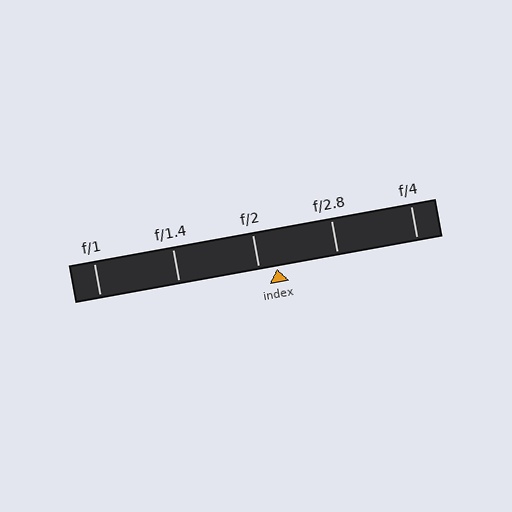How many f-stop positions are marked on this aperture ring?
There are 5 f-stop positions marked.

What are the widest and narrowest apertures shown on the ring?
The widest aperture shown is f/1 and the narrowest is f/4.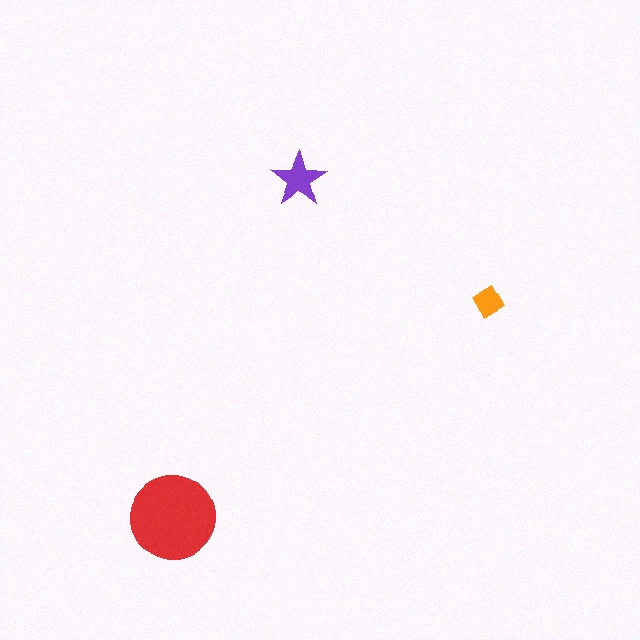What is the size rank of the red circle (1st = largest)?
1st.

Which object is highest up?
The purple star is topmost.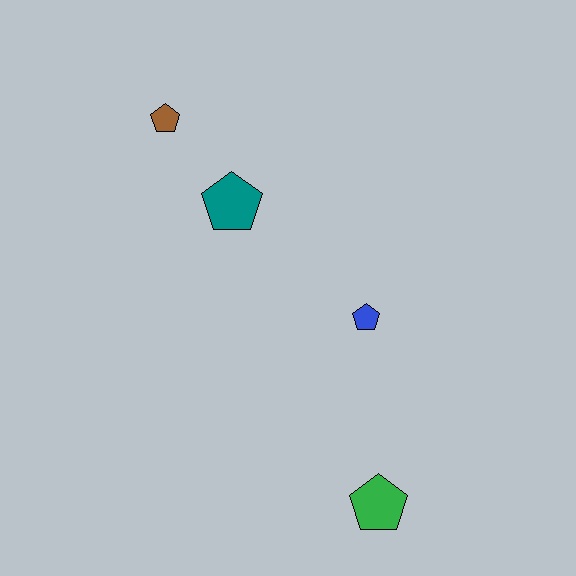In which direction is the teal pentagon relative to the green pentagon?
The teal pentagon is above the green pentagon.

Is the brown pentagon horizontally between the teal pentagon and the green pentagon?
No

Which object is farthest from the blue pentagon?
The brown pentagon is farthest from the blue pentagon.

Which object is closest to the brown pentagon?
The teal pentagon is closest to the brown pentagon.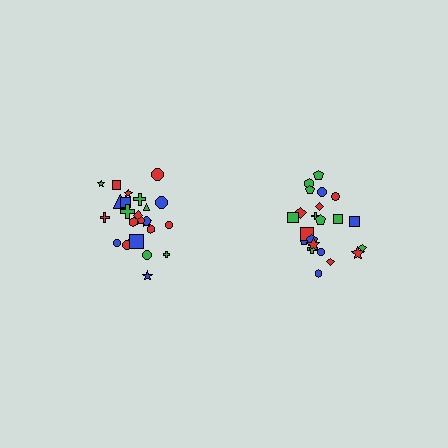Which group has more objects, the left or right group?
The left group.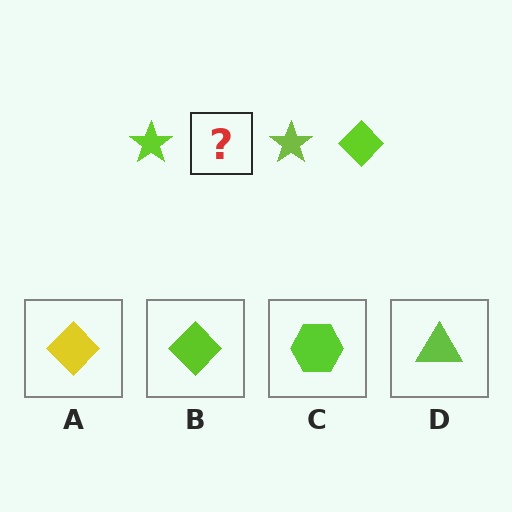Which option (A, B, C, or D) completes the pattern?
B.